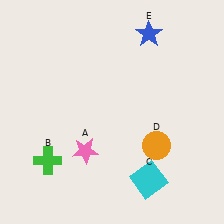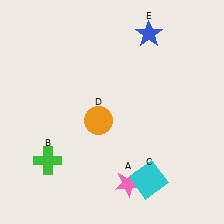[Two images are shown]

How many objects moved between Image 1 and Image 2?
2 objects moved between the two images.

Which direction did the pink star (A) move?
The pink star (A) moved right.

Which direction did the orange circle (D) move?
The orange circle (D) moved left.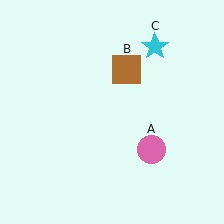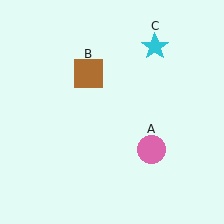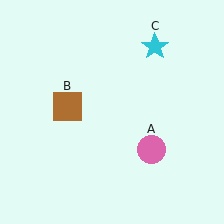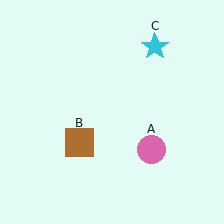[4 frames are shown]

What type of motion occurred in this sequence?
The brown square (object B) rotated counterclockwise around the center of the scene.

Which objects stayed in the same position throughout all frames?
Pink circle (object A) and cyan star (object C) remained stationary.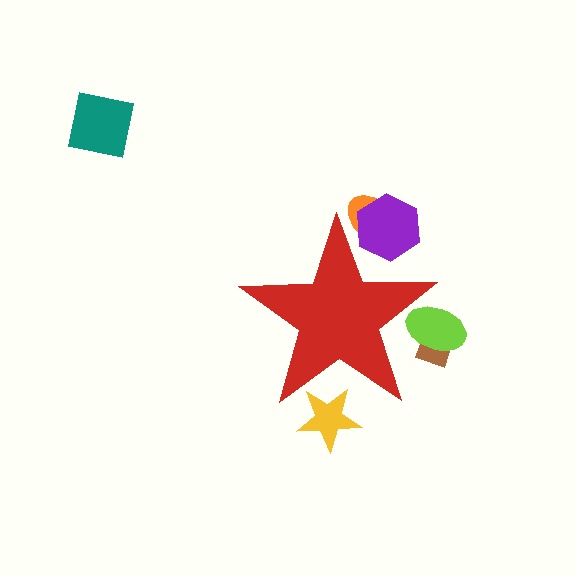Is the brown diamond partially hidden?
Yes, the brown diamond is partially hidden behind the red star.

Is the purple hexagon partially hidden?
Yes, the purple hexagon is partially hidden behind the red star.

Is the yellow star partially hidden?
Yes, the yellow star is partially hidden behind the red star.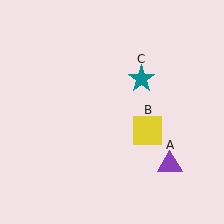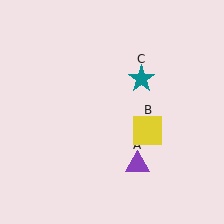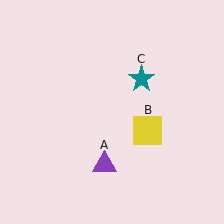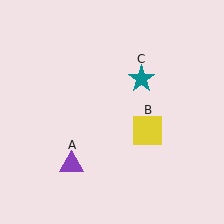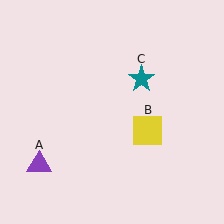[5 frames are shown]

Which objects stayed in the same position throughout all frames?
Yellow square (object B) and teal star (object C) remained stationary.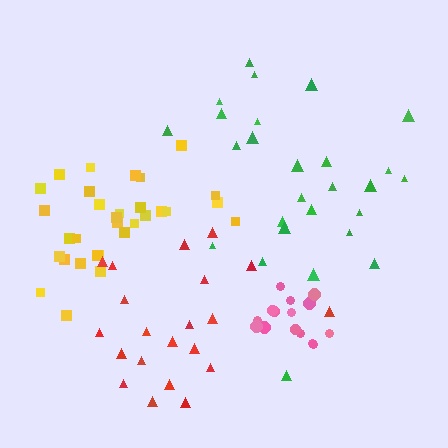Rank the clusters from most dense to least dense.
pink, yellow, red, green.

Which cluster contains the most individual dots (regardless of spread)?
Yellow (32).